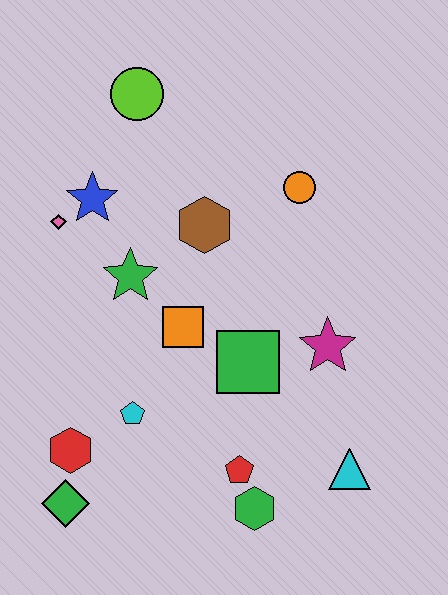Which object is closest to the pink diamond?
The blue star is closest to the pink diamond.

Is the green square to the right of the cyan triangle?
No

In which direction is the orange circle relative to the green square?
The orange circle is above the green square.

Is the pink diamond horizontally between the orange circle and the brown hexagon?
No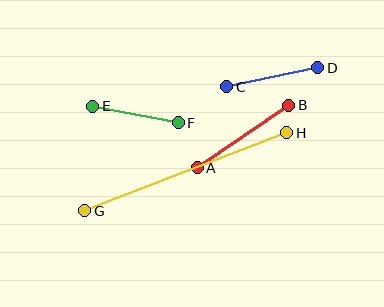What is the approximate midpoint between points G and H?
The midpoint is at approximately (186, 172) pixels.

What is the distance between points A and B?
The distance is approximately 111 pixels.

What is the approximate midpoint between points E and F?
The midpoint is at approximately (135, 115) pixels.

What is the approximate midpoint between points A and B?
The midpoint is at approximately (243, 136) pixels.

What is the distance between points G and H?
The distance is approximately 216 pixels.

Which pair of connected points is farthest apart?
Points G and H are farthest apart.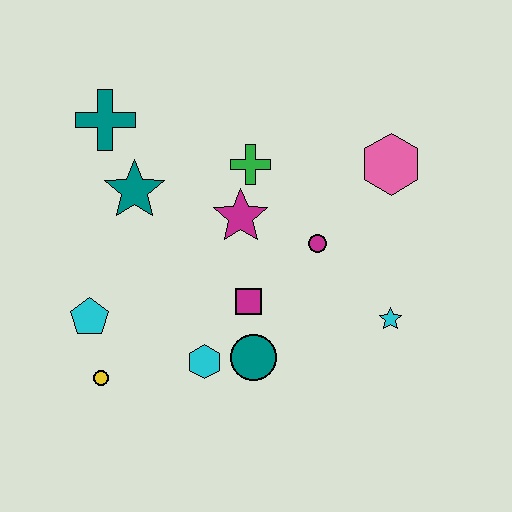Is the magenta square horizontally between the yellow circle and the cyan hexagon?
No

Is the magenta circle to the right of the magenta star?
Yes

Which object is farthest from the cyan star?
The teal cross is farthest from the cyan star.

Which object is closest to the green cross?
The magenta star is closest to the green cross.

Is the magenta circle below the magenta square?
No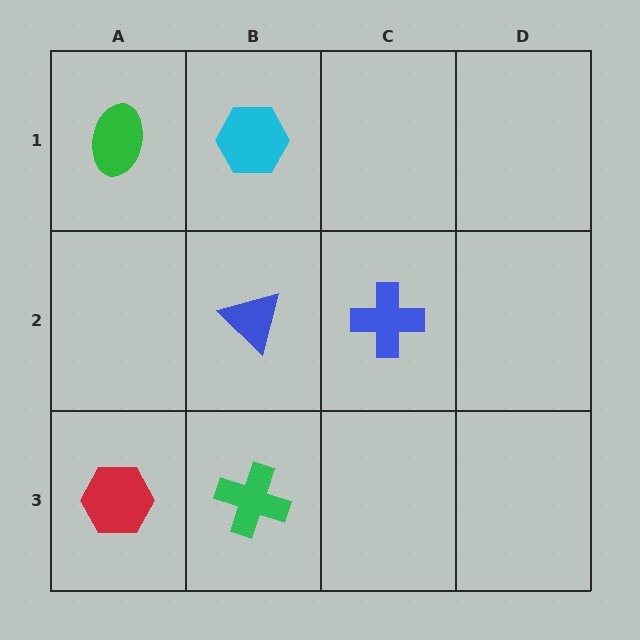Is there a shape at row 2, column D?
No, that cell is empty.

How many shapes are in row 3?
2 shapes.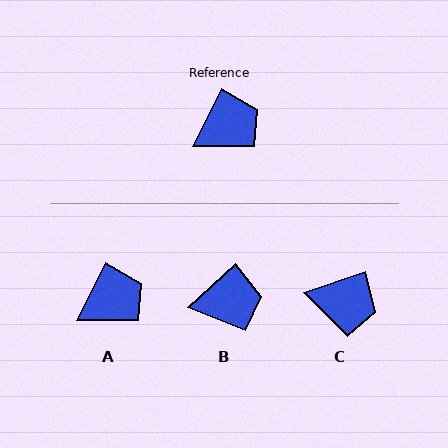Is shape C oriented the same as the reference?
No, it is off by about 46 degrees.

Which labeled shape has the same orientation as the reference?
A.